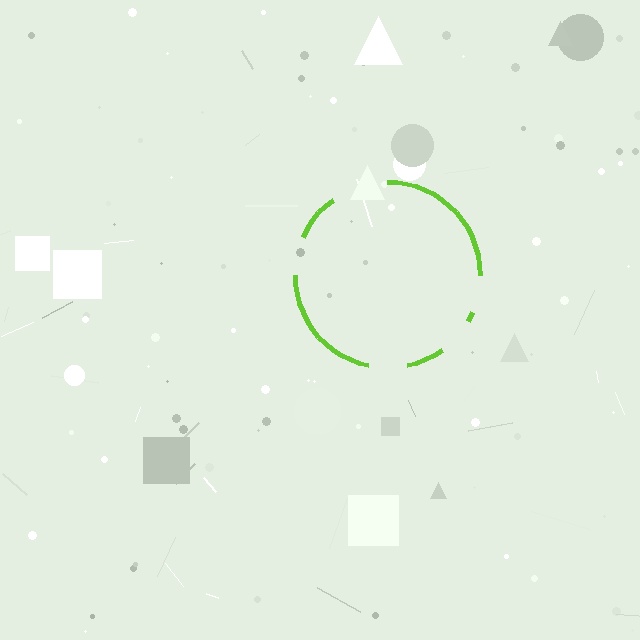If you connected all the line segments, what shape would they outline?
They would outline a circle.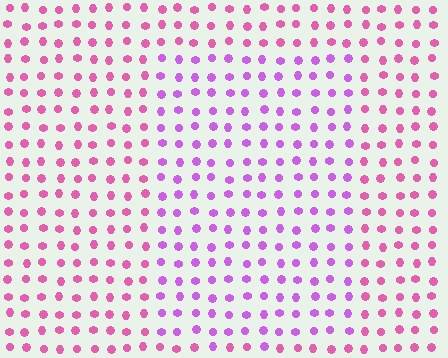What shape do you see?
I see a rectangle.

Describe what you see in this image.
The image is filled with small pink elements in a uniform arrangement. A rectangle-shaped region is visible where the elements are tinted to a slightly different hue, forming a subtle color boundary.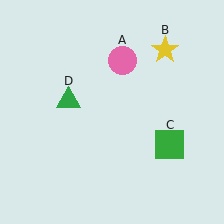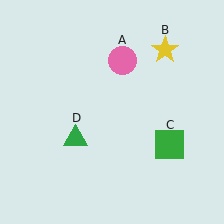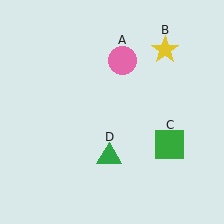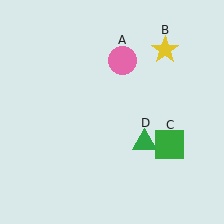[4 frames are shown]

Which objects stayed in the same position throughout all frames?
Pink circle (object A) and yellow star (object B) and green square (object C) remained stationary.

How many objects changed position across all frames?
1 object changed position: green triangle (object D).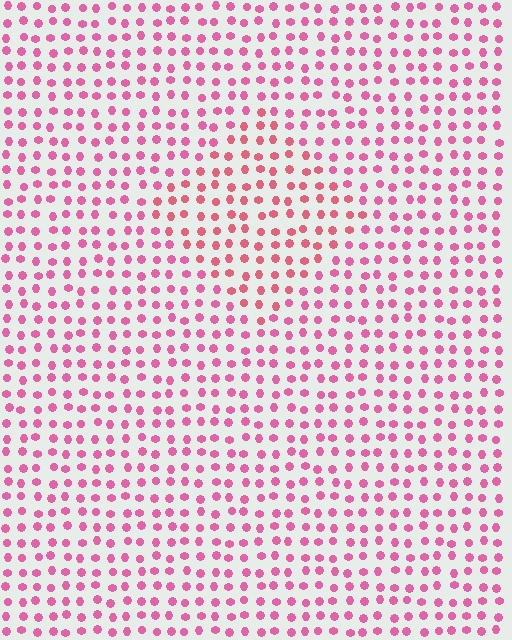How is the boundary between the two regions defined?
The boundary is defined purely by a slight shift in hue (about 20 degrees). Spacing, size, and orientation are identical on both sides.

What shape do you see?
I see a diamond.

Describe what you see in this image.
The image is filled with small pink elements in a uniform arrangement. A diamond-shaped region is visible where the elements are tinted to a slightly different hue, forming a subtle color boundary.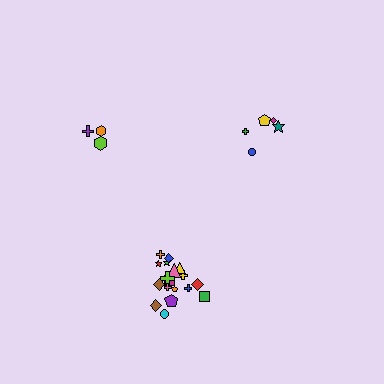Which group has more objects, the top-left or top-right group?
The top-right group.